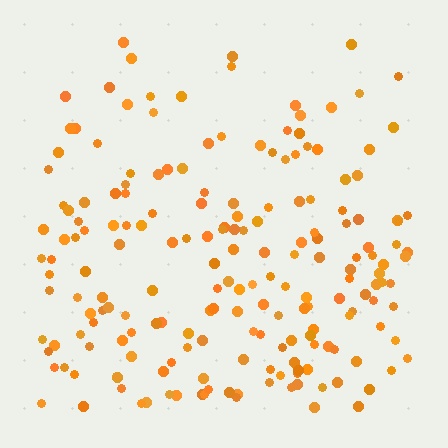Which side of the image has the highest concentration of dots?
The bottom.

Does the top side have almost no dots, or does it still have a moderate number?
Still a moderate number, just noticeably fewer than the bottom.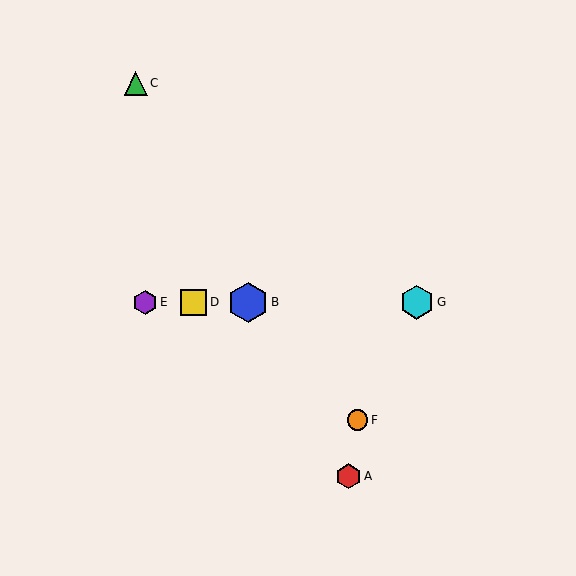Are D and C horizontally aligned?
No, D is at y≈302 and C is at y≈83.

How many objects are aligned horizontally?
4 objects (B, D, E, G) are aligned horizontally.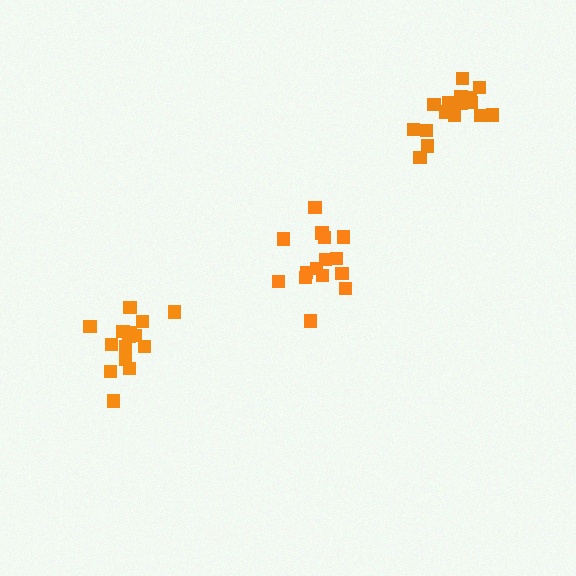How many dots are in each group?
Group 1: 15 dots, Group 2: 16 dots, Group 3: 15 dots (46 total).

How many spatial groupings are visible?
There are 3 spatial groupings.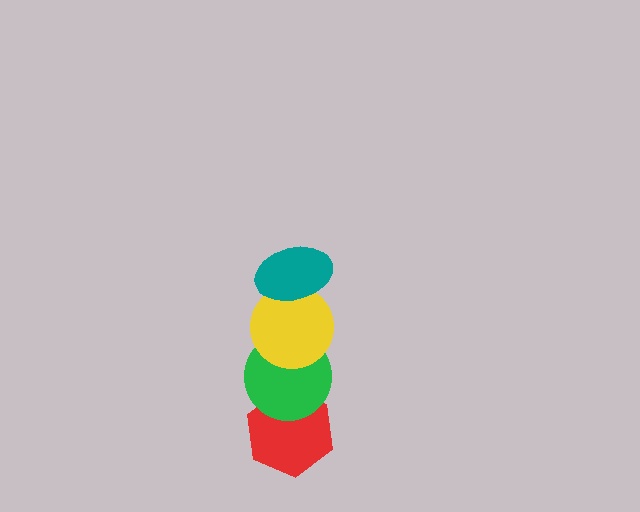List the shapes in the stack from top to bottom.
From top to bottom: the teal ellipse, the yellow circle, the green circle, the red hexagon.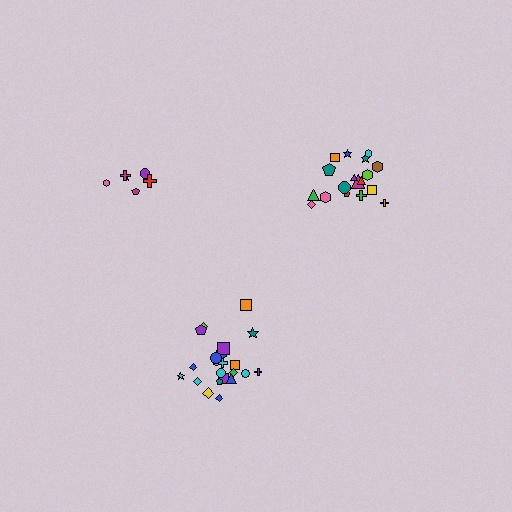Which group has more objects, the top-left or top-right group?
The top-right group.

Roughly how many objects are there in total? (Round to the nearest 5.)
Roughly 45 objects in total.